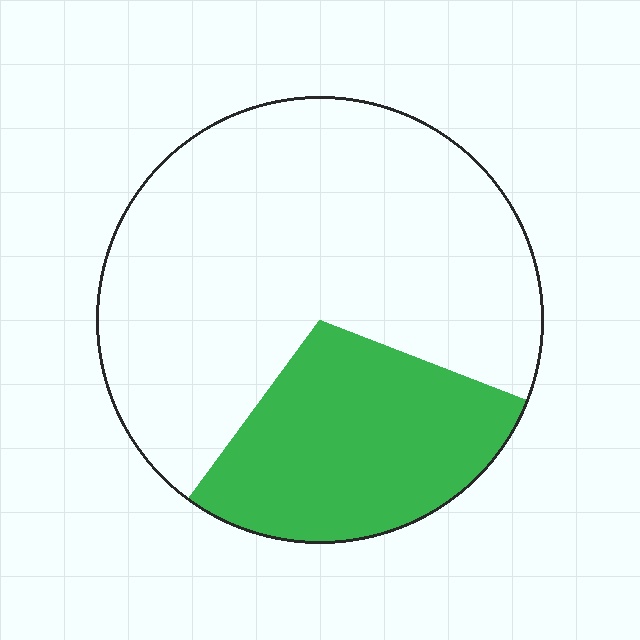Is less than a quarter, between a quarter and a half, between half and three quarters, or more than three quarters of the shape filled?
Between a quarter and a half.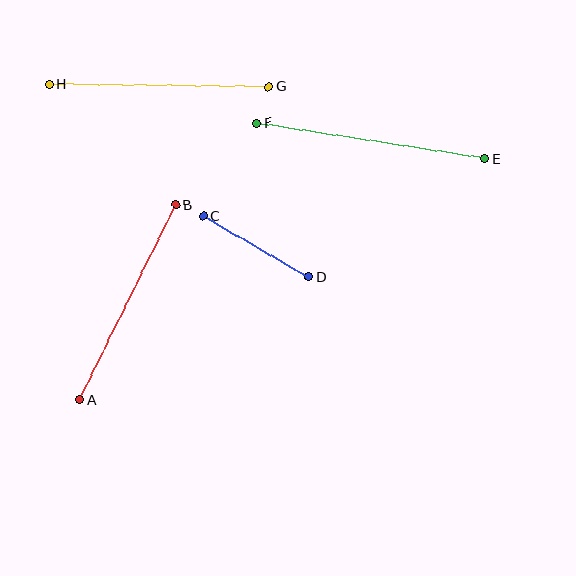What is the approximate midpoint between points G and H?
The midpoint is at approximately (159, 85) pixels.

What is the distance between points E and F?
The distance is approximately 231 pixels.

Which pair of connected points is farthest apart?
Points E and F are farthest apart.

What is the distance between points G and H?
The distance is approximately 220 pixels.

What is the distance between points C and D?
The distance is approximately 122 pixels.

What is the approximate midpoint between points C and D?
The midpoint is at approximately (256, 247) pixels.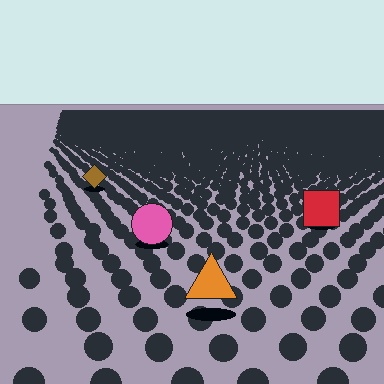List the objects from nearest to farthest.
From nearest to farthest: the orange triangle, the pink circle, the red square, the brown diamond.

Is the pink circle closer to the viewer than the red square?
Yes. The pink circle is closer — you can tell from the texture gradient: the ground texture is coarser near it.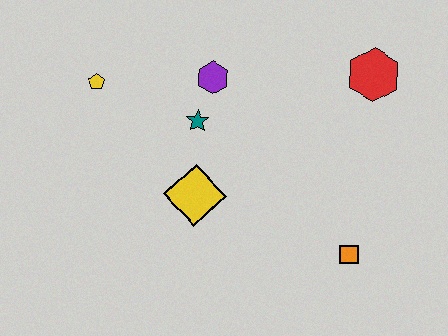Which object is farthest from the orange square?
The yellow pentagon is farthest from the orange square.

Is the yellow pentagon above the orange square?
Yes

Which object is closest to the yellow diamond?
The teal star is closest to the yellow diamond.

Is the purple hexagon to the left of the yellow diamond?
No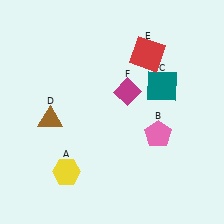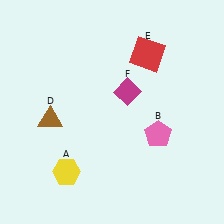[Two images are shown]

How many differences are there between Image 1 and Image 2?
There is 1 difference between the two images.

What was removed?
The teal square (C) was removed in Image 2.